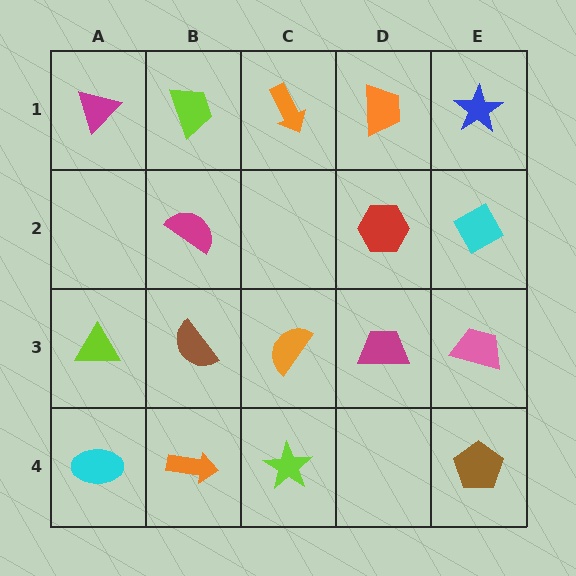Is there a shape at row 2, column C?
No, that cell is empty.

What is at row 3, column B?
A brown semicircle.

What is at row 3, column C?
An orange semicircle.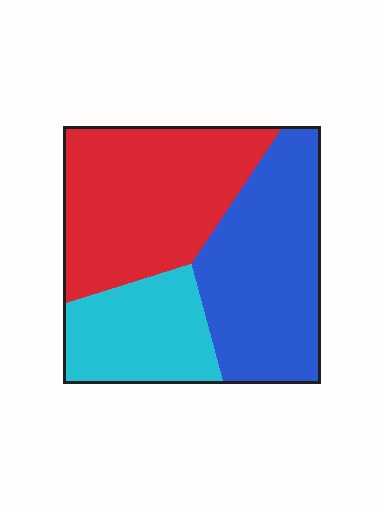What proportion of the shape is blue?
Blue covers around 40% of the shape.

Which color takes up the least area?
Cyan, at roughly 20%.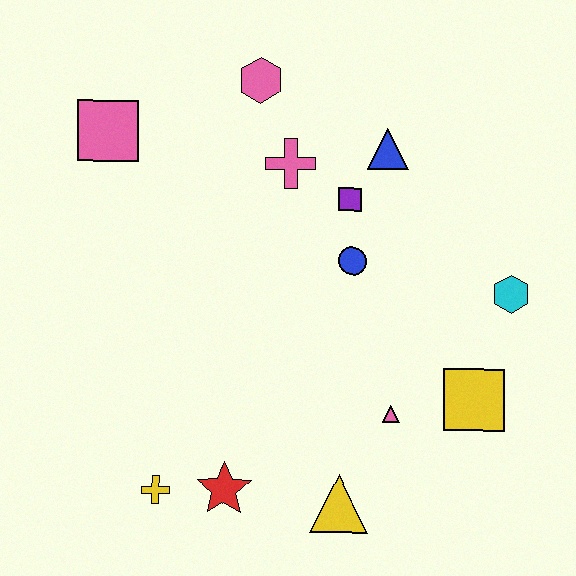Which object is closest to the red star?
The yellow cross is closest to the red star.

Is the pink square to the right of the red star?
No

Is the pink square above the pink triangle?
Yes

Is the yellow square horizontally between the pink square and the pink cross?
No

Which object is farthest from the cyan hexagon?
The pink square is farthest from the cyan hexagon.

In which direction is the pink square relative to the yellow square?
The pink square is to the left of the yellow square.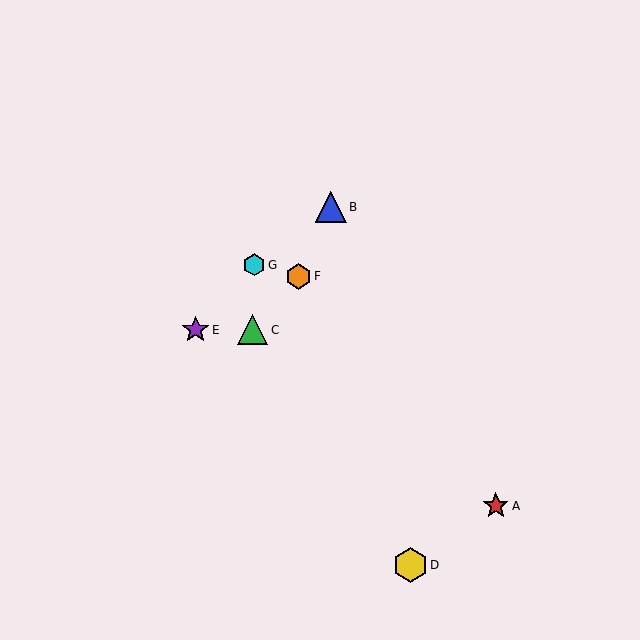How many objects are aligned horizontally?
2 objects (C, E) are aligned horizontally.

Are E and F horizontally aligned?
No, E is at y≈330 and F is at y≈276.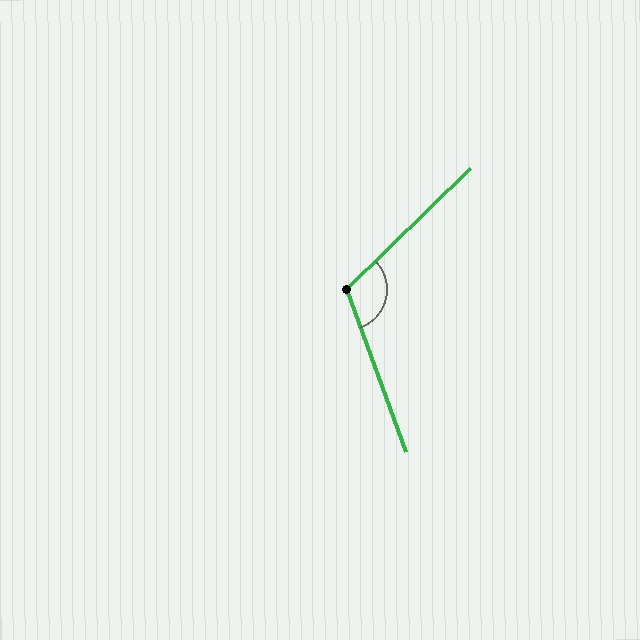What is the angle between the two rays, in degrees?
Approximately 114 degrees.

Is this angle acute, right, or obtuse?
It is obtuse.